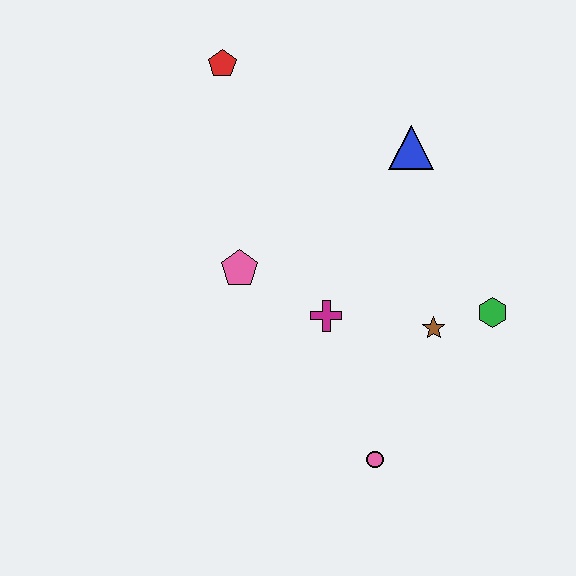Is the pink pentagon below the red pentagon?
Yes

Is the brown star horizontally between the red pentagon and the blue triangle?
No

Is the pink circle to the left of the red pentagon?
No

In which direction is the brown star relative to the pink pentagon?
The brown star is to the right of the pink pentagon.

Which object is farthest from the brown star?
The red pentagon is farthest from the brown star.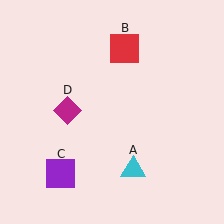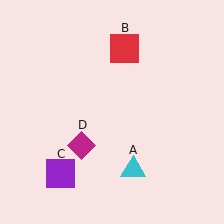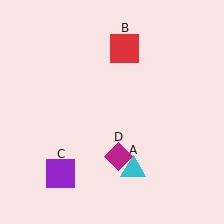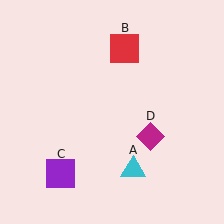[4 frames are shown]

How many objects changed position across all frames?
1 object changed position: magenta diamond (object D).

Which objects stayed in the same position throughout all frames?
Cyan triangle (object A) and red square (object B) and purple square (object C) remained stationary.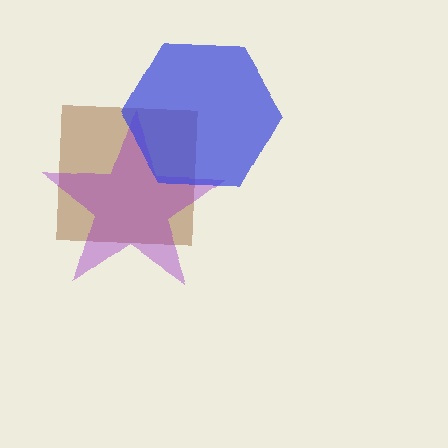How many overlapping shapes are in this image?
There are 3 overlapping shapes in the image.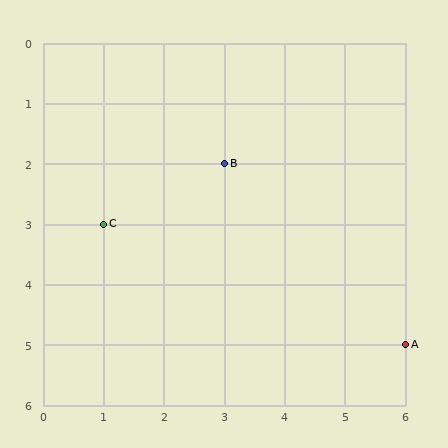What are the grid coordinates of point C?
Point C is at grid coordinates (1, 3).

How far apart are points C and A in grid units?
Points C and A are 5 columns and 2 rows apart (about 5.4 grid units diagonally).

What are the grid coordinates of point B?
Point B is at grid coordinates (3, 2).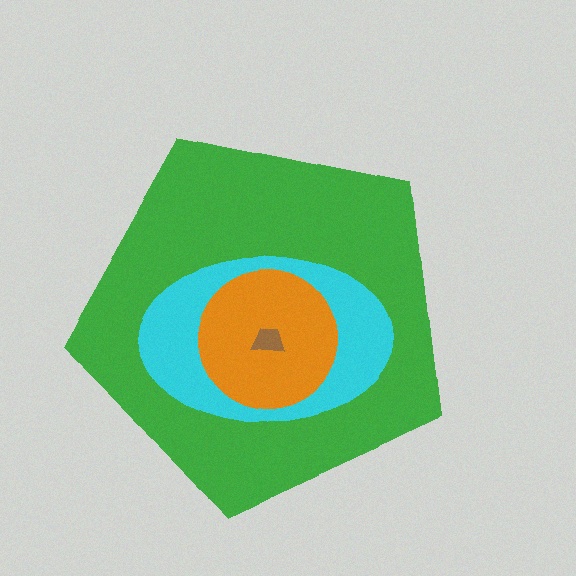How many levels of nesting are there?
4.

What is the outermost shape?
The green pentagon.